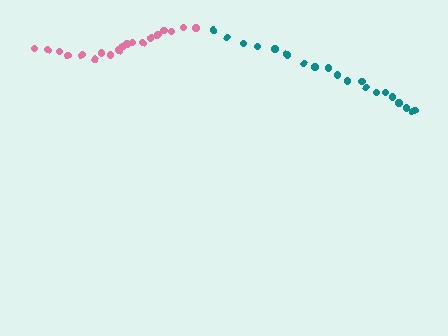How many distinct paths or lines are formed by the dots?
There are 2 distinct paths.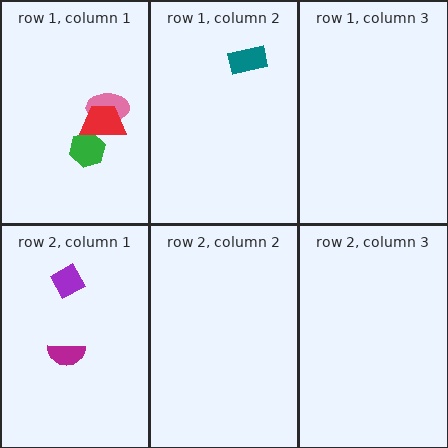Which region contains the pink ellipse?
The row 1, column 1 region.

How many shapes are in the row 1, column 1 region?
3.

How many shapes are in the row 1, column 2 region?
1.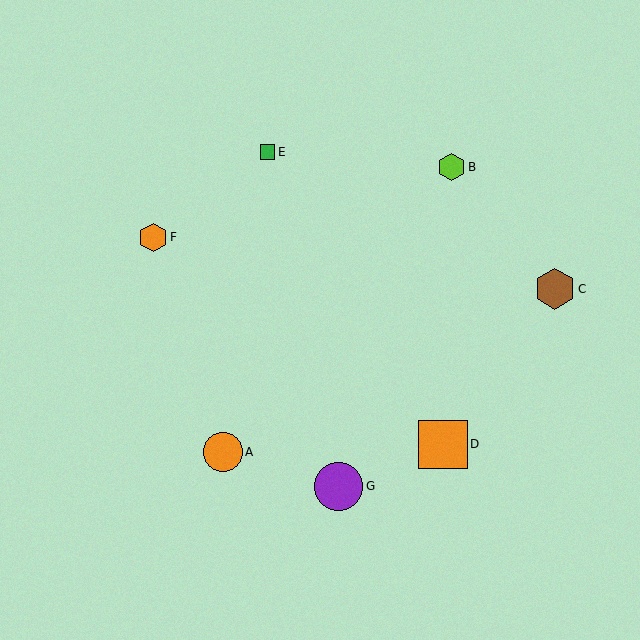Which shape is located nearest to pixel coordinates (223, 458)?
The orange circle (labeled A) at (223, 452) is nearest to that location.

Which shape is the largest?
The orange square (labeled D) is the largest.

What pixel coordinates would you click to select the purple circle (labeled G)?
Click at (339, 486) to select the purple circle G.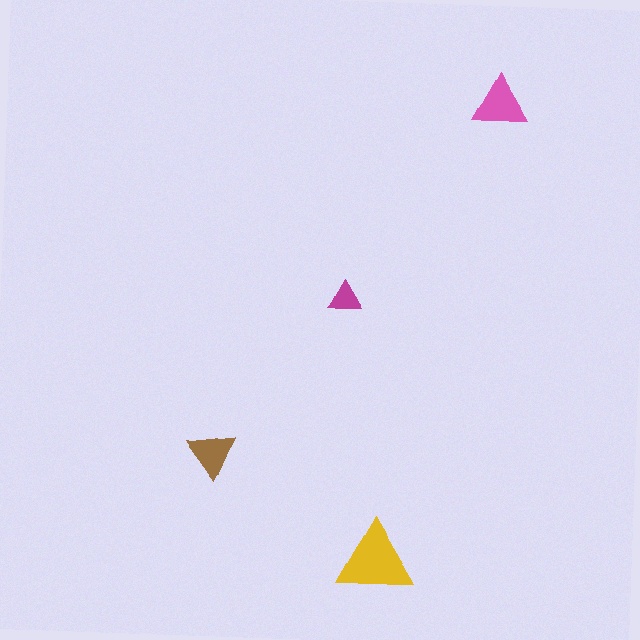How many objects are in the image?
There are 4 objects in the image.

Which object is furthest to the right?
The pink triangle is rightmost.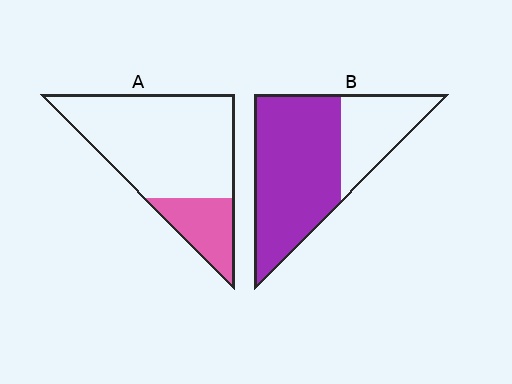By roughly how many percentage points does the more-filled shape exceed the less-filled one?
By roughly 45 percentage points (B over A).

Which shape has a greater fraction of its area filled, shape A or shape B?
Shape B.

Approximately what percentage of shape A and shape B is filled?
A is approximately 20% and B is approximately 70%.